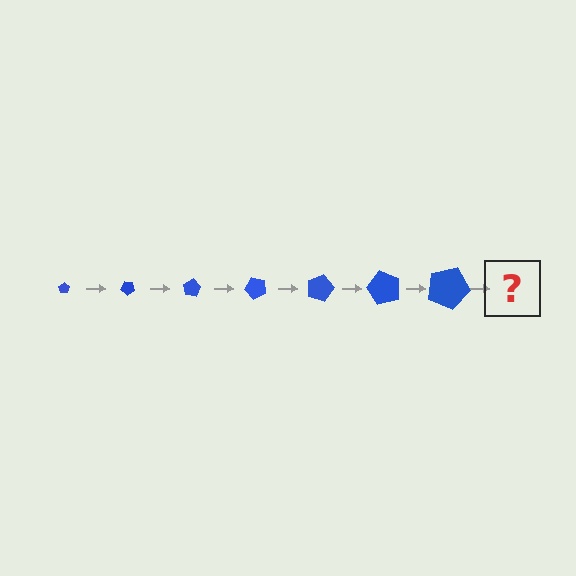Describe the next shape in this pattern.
It should be a pentagon, larger than the previous one and rotated 280 degrees from the start.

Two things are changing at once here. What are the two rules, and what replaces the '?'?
The two rules are that the pentagon grows larger each step and it rotates 40 degrees each step. The '?' should be a pentagon, larger than the previous one and rotated 280 degrees from the start.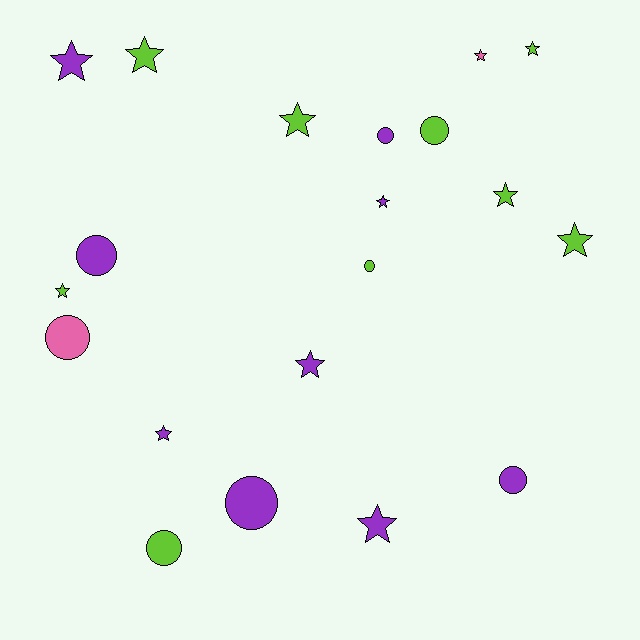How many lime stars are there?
There are 6 lime stars.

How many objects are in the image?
There are 20 objects.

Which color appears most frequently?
Lime, with 9 objects.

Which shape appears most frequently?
Star, with 12 objects.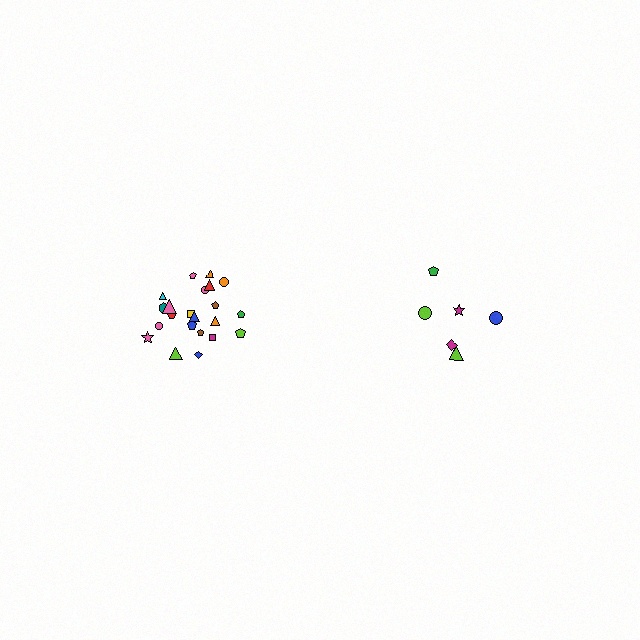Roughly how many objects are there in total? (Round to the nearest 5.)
Roughly 30 objects in total.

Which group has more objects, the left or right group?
The left group.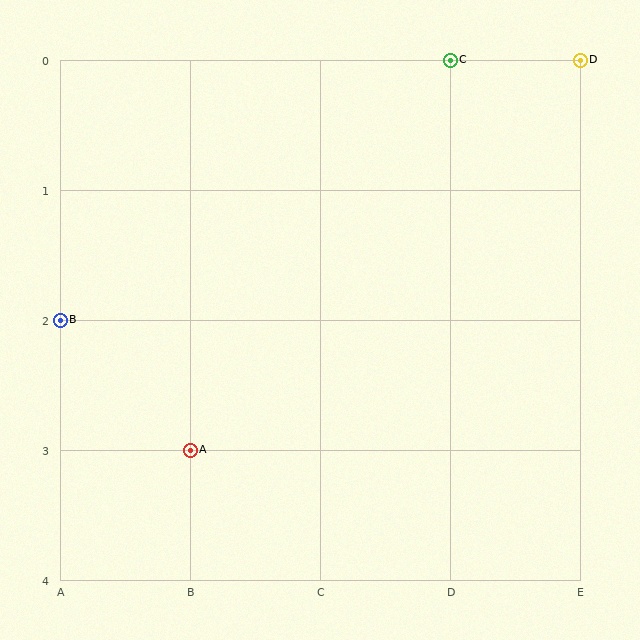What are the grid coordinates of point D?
Point D is at grid coordinates (E, 0).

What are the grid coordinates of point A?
Point A is at grid coordinates (B, 3).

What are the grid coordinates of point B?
Point B is at grid coordinates (A, 2).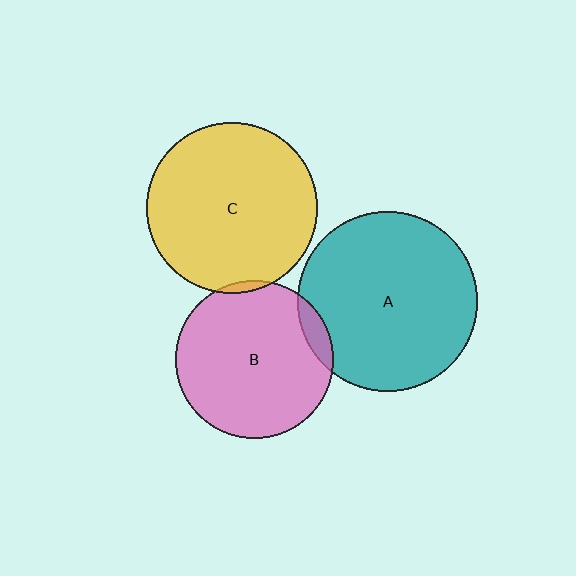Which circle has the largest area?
Circle A (teal).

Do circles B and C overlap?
Yes.